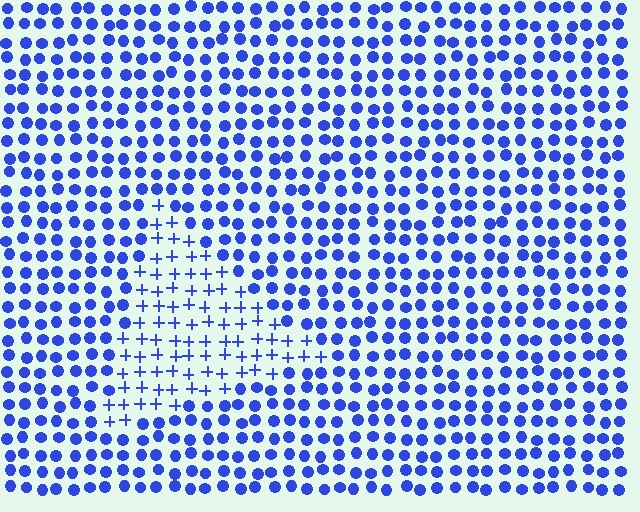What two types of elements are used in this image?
The image uses plus signs inside the triangle region and circles outside it.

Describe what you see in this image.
The image is filled with small blue elements arranged in a uniform grid. A triangle-shaped region contains plus signs, while the surrounding area contains circles. The boundary is defined purely by the change in element shape.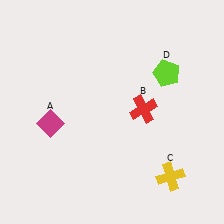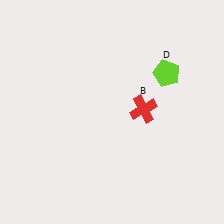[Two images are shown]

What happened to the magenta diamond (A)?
The magenta diamond (A) was removed in Image 2. It was in the bottom-left area of Image 1.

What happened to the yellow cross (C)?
The yellow cross (C) was removed in Image 2. It was in the bottom-right area of Image 1.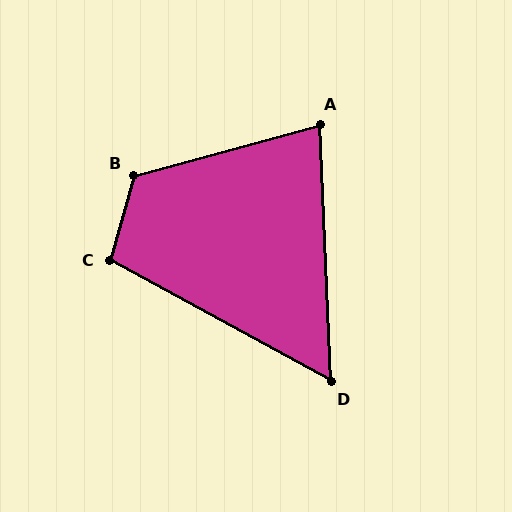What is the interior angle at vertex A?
Approximately 77 degrees (acute).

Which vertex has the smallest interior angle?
D, at approximately 59 degrees.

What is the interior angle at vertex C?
Approximately 103 degrees (obtuse).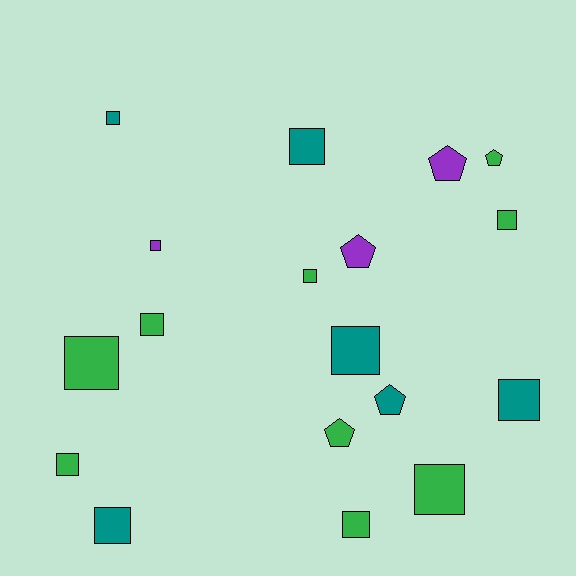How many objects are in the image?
There are 18 objects.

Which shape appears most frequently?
Square, with 13 objects.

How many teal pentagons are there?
There is 1 teal pentagon.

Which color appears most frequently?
Green, with 9 objects.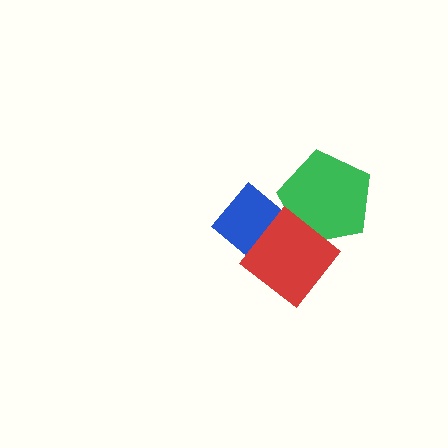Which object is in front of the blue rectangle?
The red diamond is in front of the blue rectangle.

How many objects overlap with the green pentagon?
2 objects overlap with the green pentagon.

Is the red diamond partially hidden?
No, no other shape covers it.